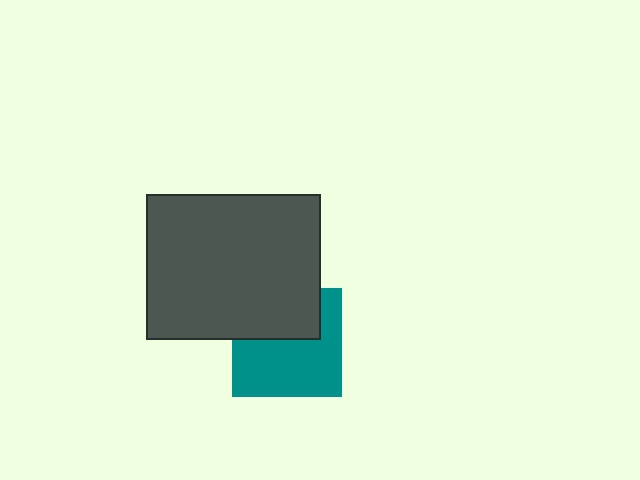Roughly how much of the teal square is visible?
About half of it is visible (roughly 61%).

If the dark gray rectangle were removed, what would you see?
You would see the complete teal square.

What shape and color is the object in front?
The object in front is a dark gray rectangle.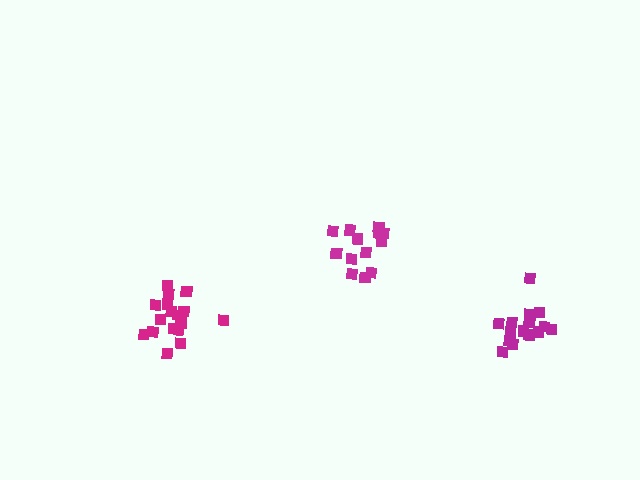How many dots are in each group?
Group 1: 18 dots, Group 2: 13 dots, Group 3: 16 dots (47 total).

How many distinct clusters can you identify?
There are 3 distinct clusters.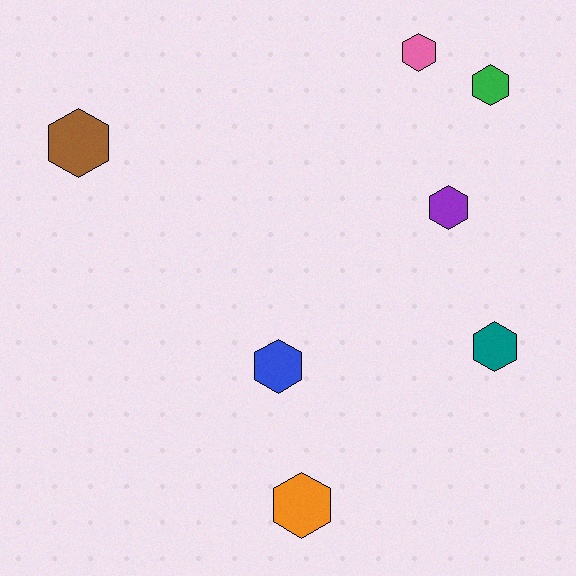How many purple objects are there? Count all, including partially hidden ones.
There is 1 purple object.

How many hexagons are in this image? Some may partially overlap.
There are 7 hexagons.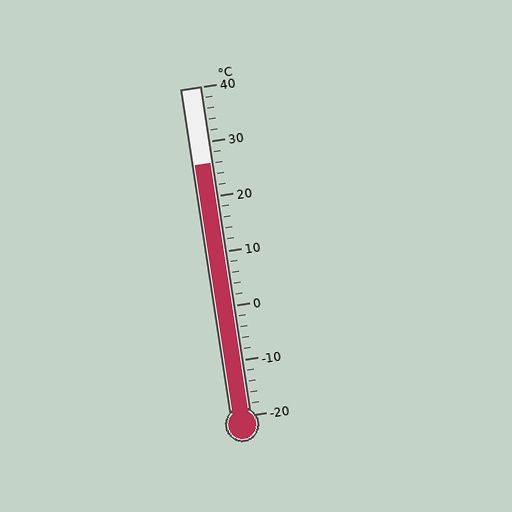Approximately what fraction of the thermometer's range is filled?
The thermometer is filled to approximately 75% of its range.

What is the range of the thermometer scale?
The thermometer scale ranges from -20°C to 40°C.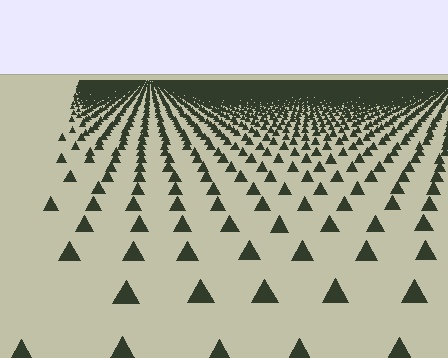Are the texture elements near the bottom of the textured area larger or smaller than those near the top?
Larger. Near the bottom, elements are closer to the viewer and appear at a bigger on-screen size.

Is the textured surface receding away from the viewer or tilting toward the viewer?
The surface is receding away from the viewer. Texture elements get smaller and denser toward the top.